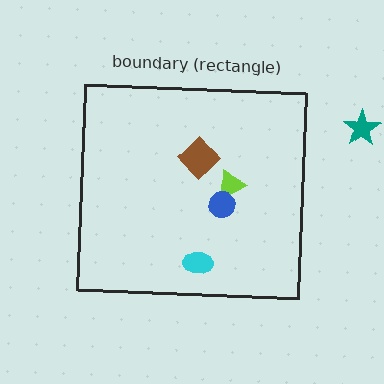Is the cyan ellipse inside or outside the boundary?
Inside.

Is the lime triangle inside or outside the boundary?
Inside.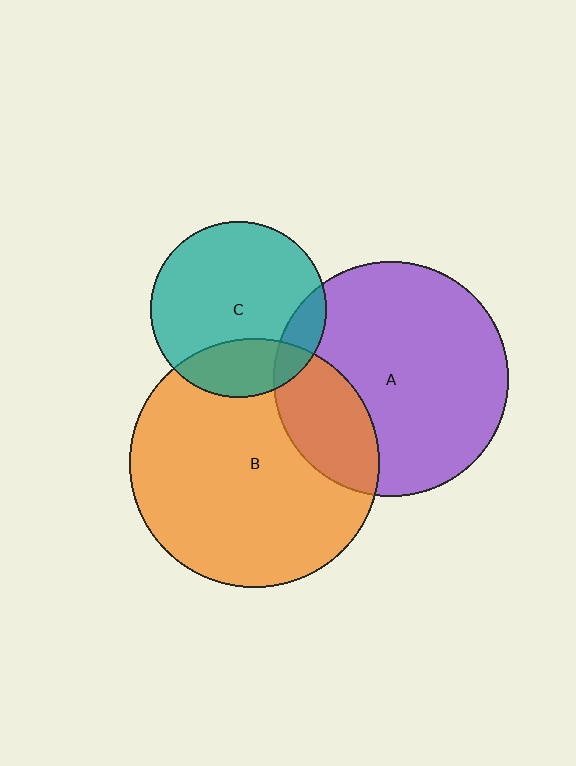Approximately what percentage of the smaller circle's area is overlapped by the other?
Approximately 25%.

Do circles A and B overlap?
Yes.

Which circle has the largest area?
Circle B (orange).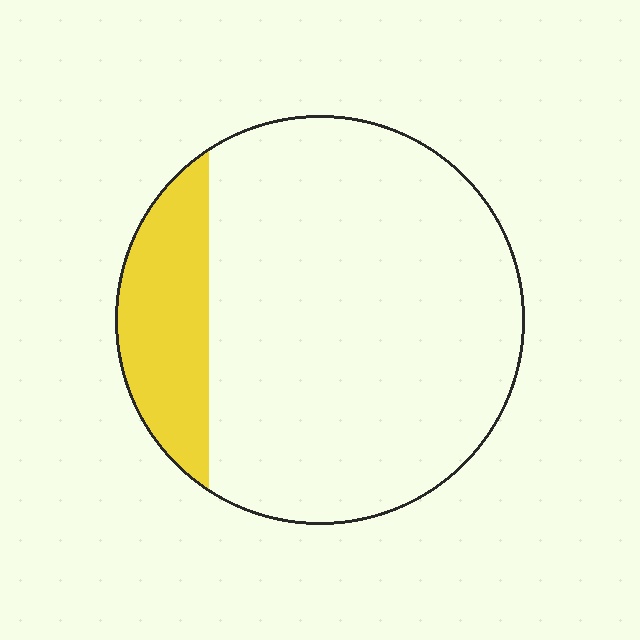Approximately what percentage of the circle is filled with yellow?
Approximately 15%.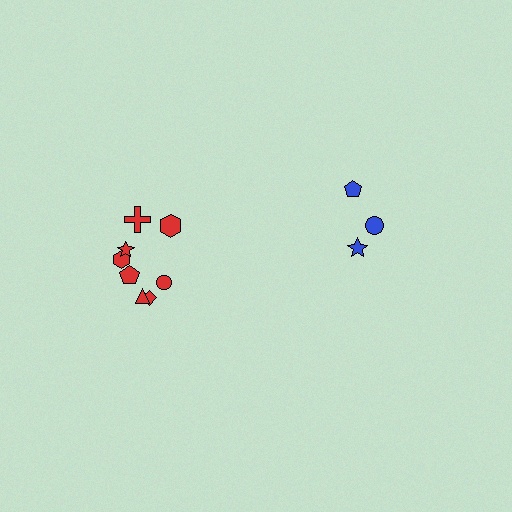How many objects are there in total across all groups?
There are 11 objects.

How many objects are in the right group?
There are 3 objects.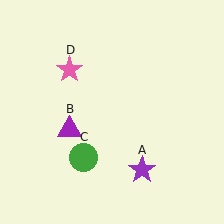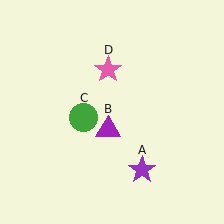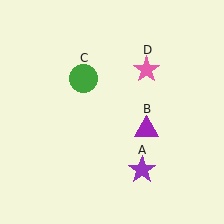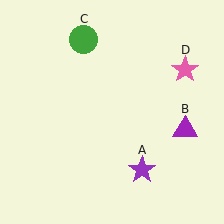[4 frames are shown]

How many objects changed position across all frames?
3 objects changed position: purple triangle (object B), green circle (object C), pink star (object D).